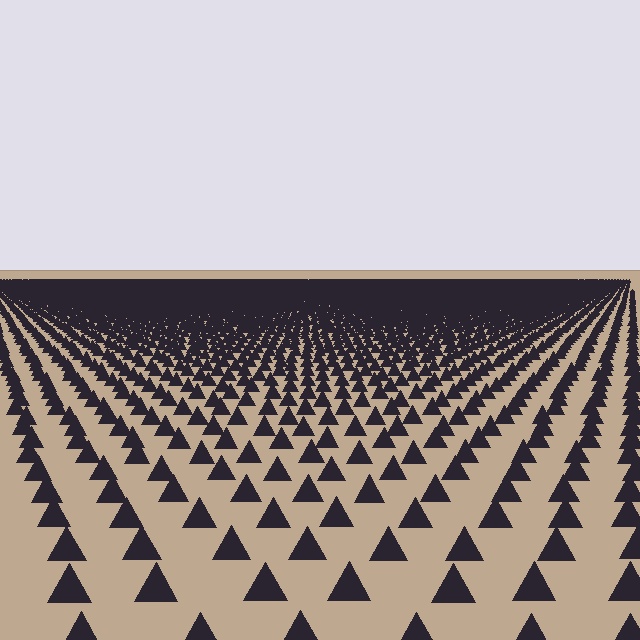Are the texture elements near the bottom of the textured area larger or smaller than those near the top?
Larger. Near the bottom, elements are closer to the viewer and appear at a bigger on-screen size.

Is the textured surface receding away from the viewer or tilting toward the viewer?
The surface is receding away from the viewer. Texture elements get smaller and denser toward the top.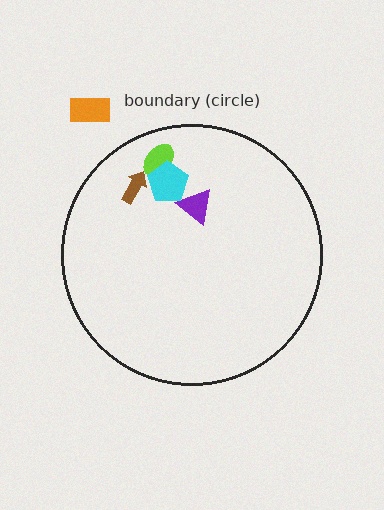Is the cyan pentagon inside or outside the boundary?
Inside.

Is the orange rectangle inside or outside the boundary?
Outside.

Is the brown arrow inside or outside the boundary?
Inside.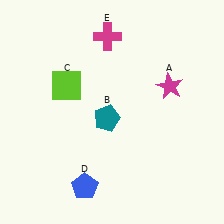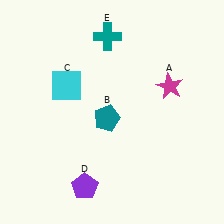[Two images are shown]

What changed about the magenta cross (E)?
In Image 1, E is magenta. In Image 2, it changed to teal.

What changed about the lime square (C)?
In Image 1, C is lime. In Image 2, it changed to cyan.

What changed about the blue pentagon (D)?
In Image 1, D is blue. In Image 2, it changed to purple.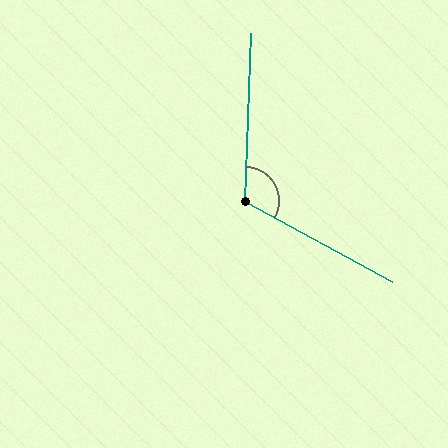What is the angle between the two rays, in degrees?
Approximately 116 degrees.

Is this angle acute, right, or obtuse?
It is obtuse.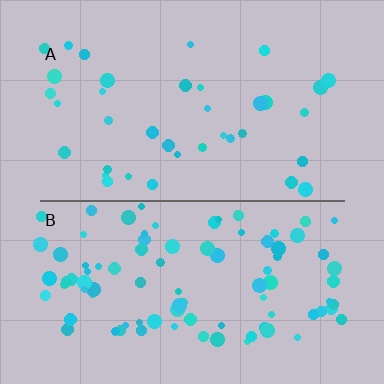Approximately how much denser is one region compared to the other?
Approximately 2.5× — region B over region A.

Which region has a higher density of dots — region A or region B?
B (the bottom).